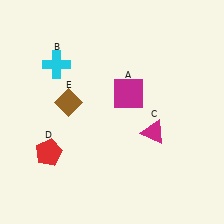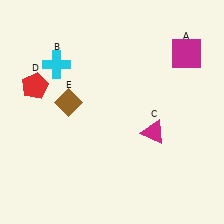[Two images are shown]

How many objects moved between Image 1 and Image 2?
2 objects moved between the two images.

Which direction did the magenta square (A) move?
The magenta square (A) moved right.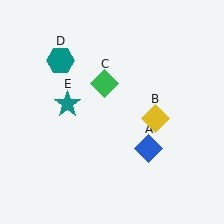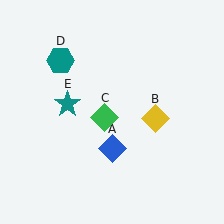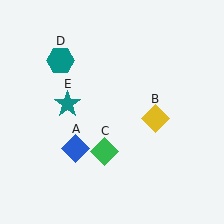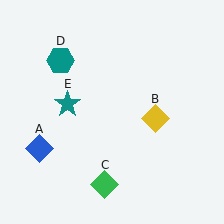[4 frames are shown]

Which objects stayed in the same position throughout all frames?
Yellow diamond (object B) and teal hexagon (object D) and teal star (object E) remained stationary.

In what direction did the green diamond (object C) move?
The green diamond (object C) moved down.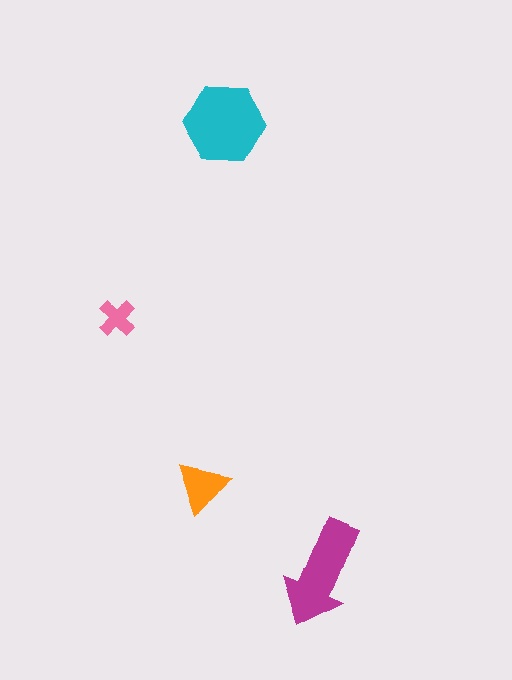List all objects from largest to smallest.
The cyan hexagon, the magenta arrow, the orange triangle, the pink cross.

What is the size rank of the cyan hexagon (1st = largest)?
1st.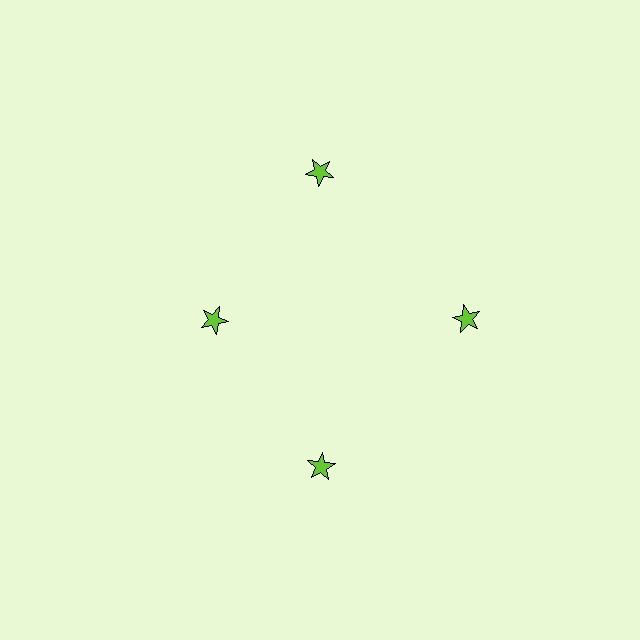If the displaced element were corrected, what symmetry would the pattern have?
It would have 4-fold rotational symmetry — the pattern would map onto itself every 90 degrees.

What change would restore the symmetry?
The symmetry would be restored by moving it outward, back onto the ring so that all 4 stars sit at equal angles and equal distance from the center.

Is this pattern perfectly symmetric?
No. The 4 lime stars are arranged in a ring, but one element near the 9 o'clock position is pulled inward toward the center, breaking the 4-fold rotational symmetry.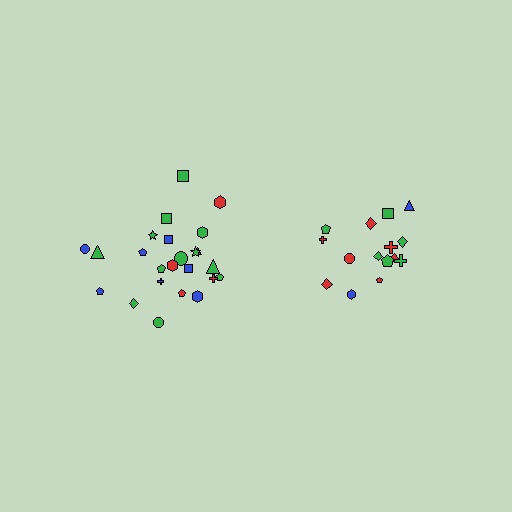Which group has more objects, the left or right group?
The left group.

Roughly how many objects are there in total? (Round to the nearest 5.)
Roughly 40 objects in total.